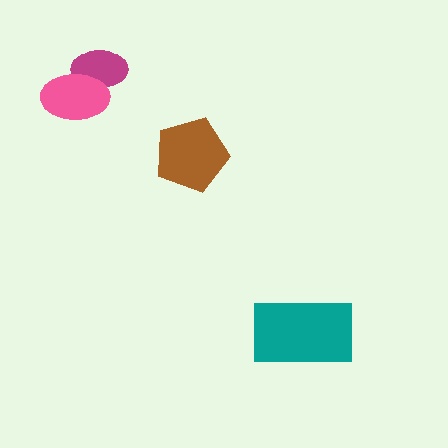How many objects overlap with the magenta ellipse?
1 object overlaps with the magenta ellipse.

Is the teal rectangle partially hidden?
No, no other shape covers it.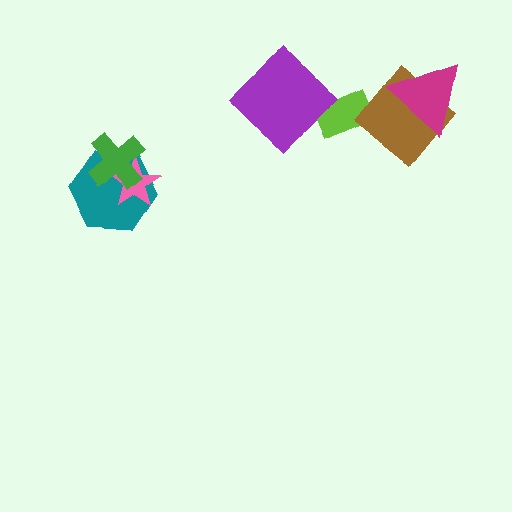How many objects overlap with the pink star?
2 objects overlap with the pink star.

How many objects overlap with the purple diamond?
0 objects overlap with the purple diamond.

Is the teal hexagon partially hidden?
Yes, it is partially covered by another shape.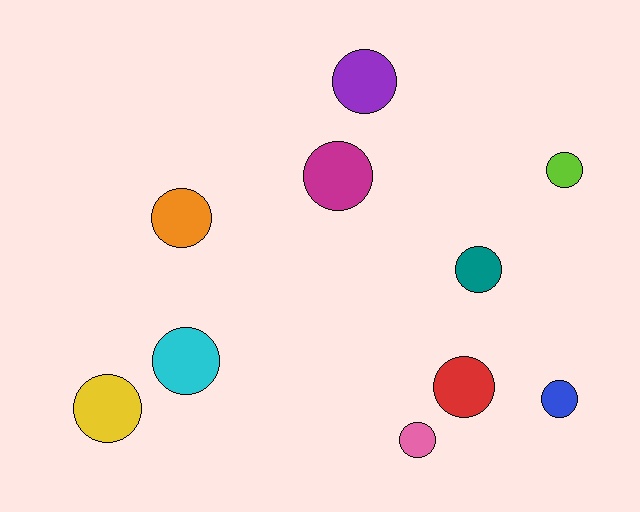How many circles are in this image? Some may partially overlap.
There are 10 circles.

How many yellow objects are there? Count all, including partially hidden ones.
There is 1 yellow object.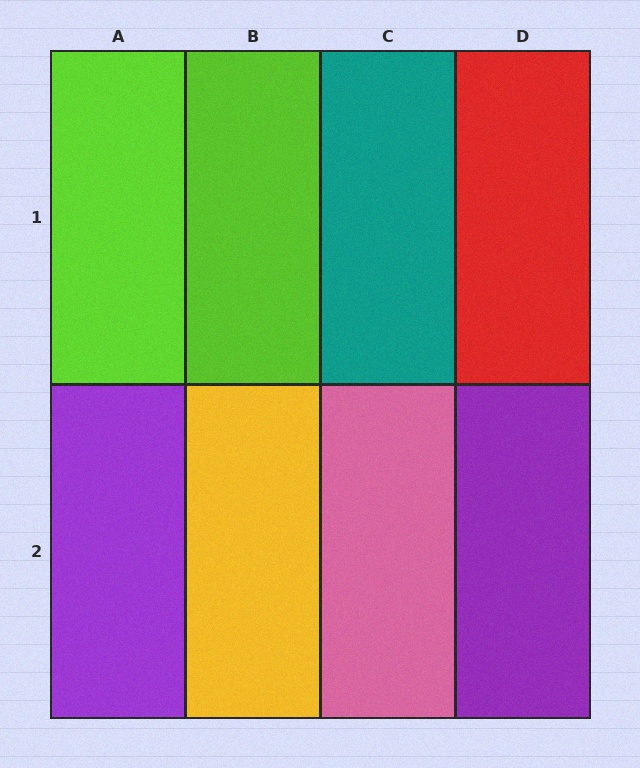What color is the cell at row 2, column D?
Purple.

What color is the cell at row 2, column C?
Pink.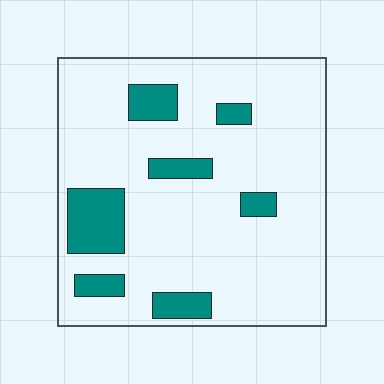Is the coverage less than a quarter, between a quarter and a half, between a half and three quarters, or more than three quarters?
Less than a quarter.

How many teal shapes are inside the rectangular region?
7.